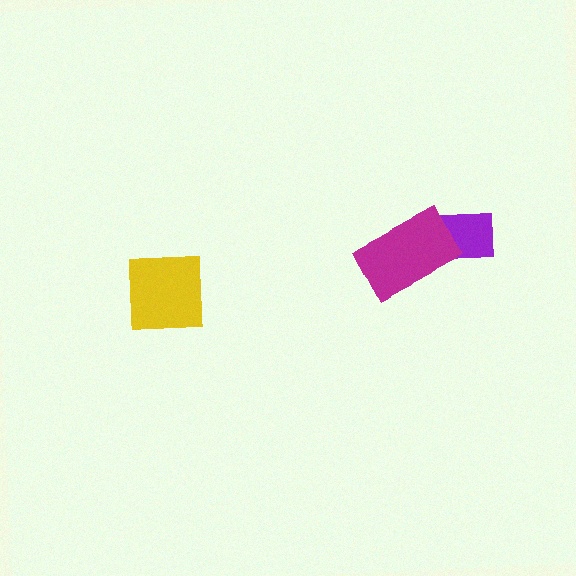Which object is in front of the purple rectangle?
The magenta rectangle is in front of the purple rectangle.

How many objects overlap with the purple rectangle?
1 object overlaps with the purple rectangle.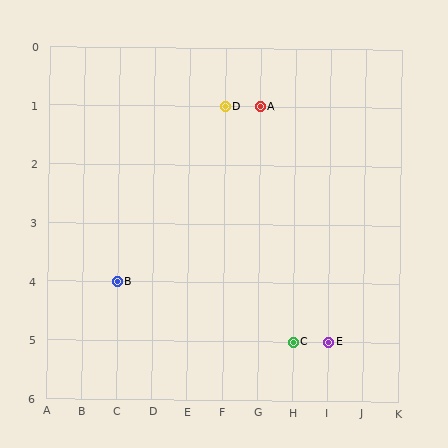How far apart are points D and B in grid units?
Points D and B are 3 columns and 3 rows apart (about 4.2 grid units diagonally).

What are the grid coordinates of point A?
Point A is at grid coordinates (G, 1).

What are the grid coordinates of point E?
Point E is at grid coordinates (I, 5).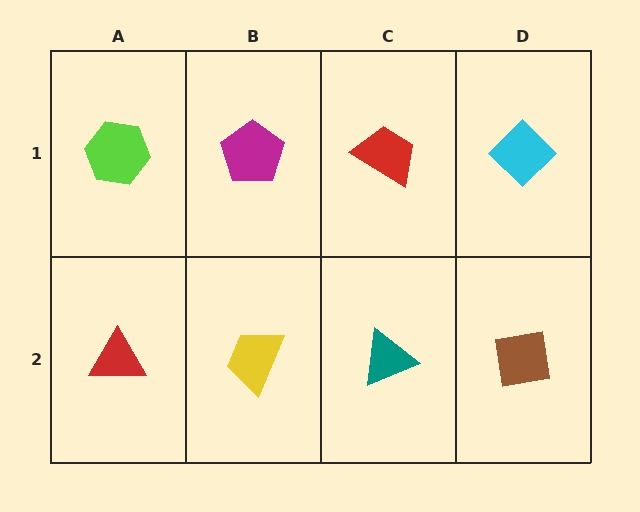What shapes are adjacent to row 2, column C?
A red trapezoid (row 1, column C), a yellow trapezoid (row 2, column B), a brown square (row 2, column D).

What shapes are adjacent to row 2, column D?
A cyan diamond (row 1, column D), a teal triangle (row 2, column C).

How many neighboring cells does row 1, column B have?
3.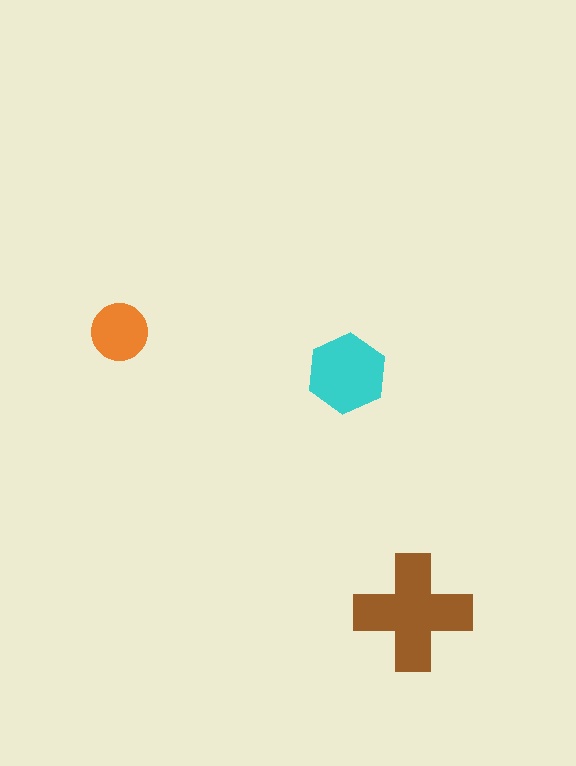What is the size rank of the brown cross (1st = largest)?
1st.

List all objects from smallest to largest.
The orange circle, the cyan hexagon, the brown cross.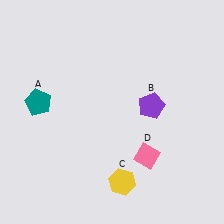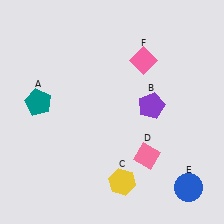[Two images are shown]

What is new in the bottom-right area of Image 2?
A blue circle (E) was added in the bottom-right area of Image 2.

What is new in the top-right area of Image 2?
A pink diamond (F) was added in the top-right area of Image 2.